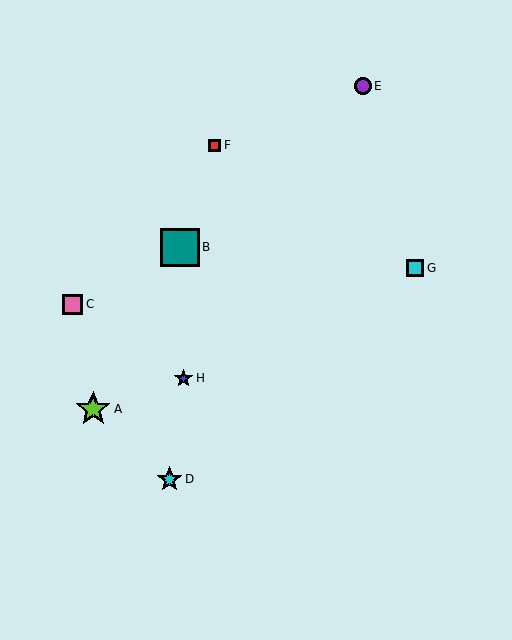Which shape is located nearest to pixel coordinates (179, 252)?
The teal square (labeled B) at (180, 247) is nearest to that location.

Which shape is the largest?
The teal square (labeled B) is the largest.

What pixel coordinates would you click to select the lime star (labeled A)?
Click at (93, 409) to select the lime star A.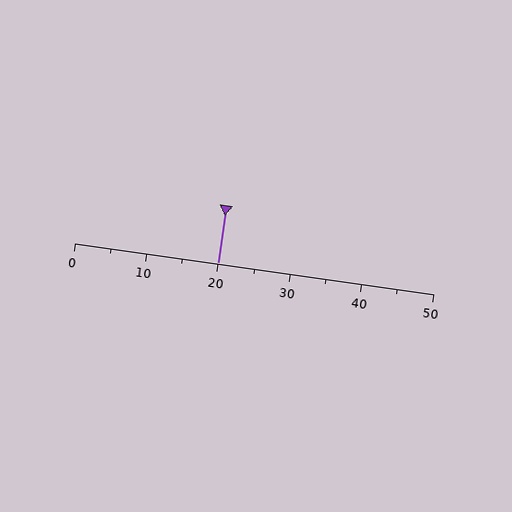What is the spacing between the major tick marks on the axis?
The major ticks are spaced 10 apart.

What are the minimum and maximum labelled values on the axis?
The axis runs from 0 to 50.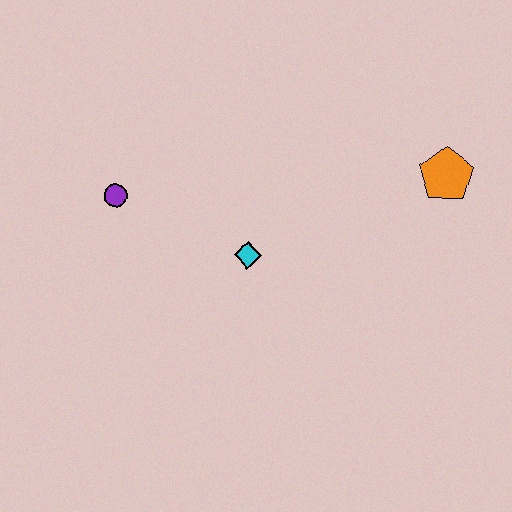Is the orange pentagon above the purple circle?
Yes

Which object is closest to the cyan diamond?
The purple circle is closest to the cyan diamond.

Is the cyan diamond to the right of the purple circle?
Yes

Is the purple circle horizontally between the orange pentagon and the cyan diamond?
No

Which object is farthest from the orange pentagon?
The purple circle is farthest from the orange pentagon.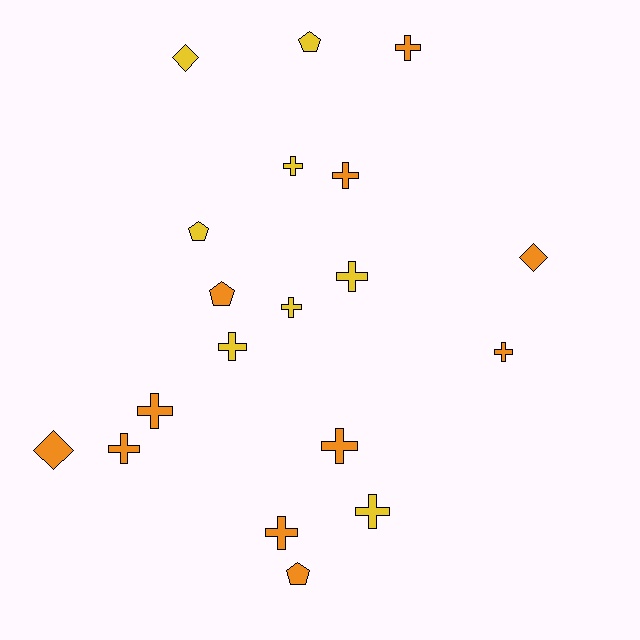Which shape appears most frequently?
Cross, with 12 objects.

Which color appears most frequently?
Orange, with 11 objects.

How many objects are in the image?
There are 19 objects.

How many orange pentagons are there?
There are 2 orange pentagons.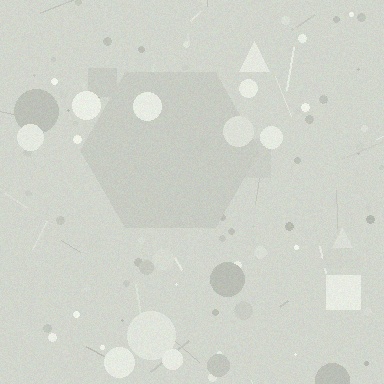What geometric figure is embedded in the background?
A hexagon is embedded in the background.